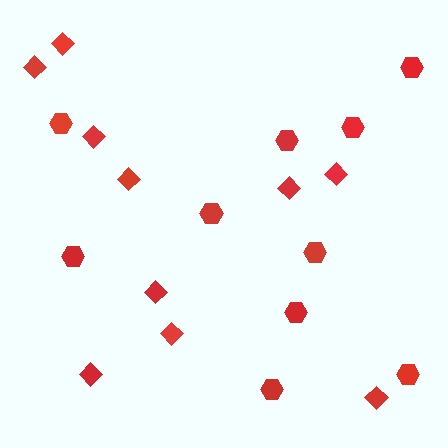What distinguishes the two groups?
There are 2 groups: one group of diamonds (10) and one group of hexagons (10).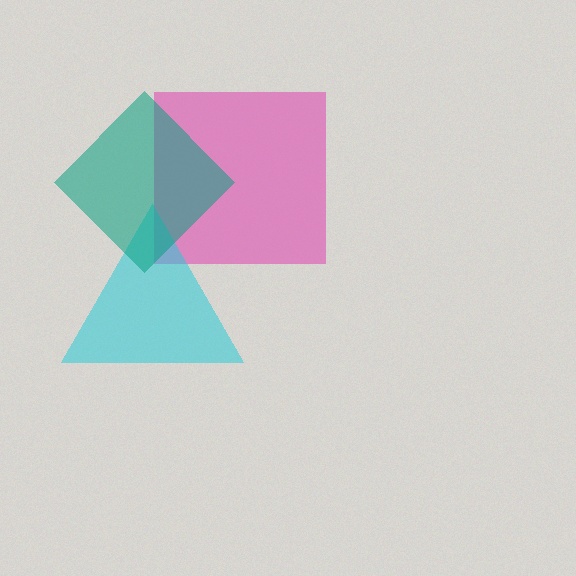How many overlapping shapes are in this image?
There are 3 overlapping shapes in the image.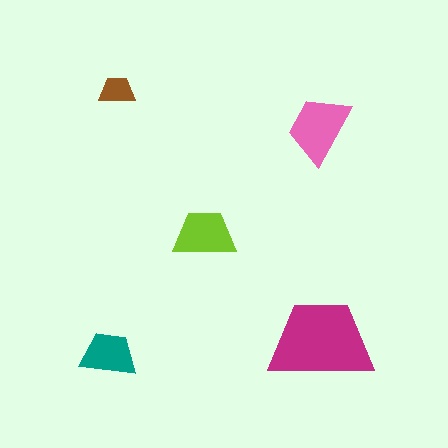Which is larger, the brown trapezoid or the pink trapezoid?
The pink one.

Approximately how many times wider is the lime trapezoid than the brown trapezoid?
About 2 times wider.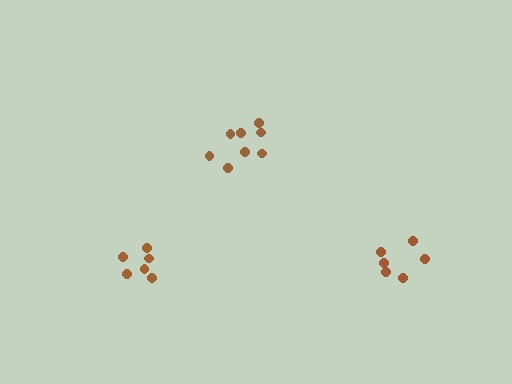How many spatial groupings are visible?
There are 3 spatial groupings.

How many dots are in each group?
Group 1: 6 dots, Group 2: 8 dots, Group 3: 6 dots (20 total).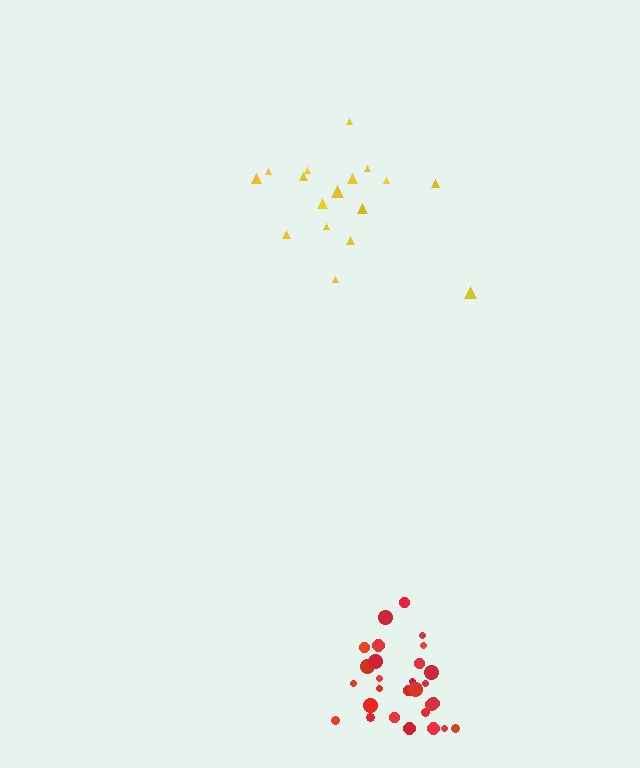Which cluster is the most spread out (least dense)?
Yellow.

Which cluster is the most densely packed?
Red.